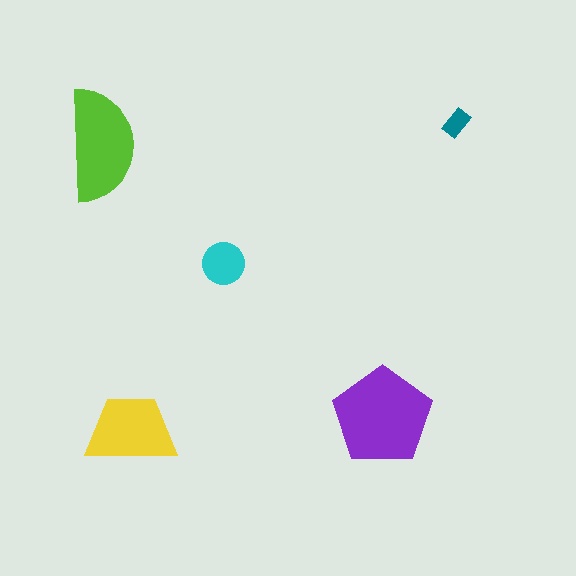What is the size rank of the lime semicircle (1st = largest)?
2nd.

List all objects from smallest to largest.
The teal rectangle, the cyan circle, the yellow trapezoid, the lime semicircle, the purple pentagon.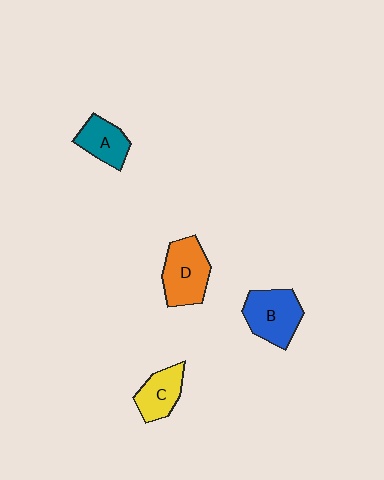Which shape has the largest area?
Shape D (orange).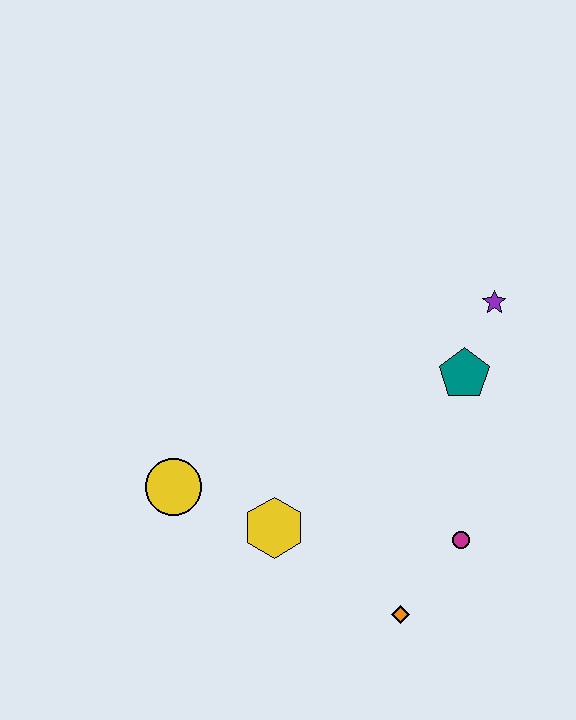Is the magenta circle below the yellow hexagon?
Yes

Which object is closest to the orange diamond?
The magenta circle is closest to the orange diamond.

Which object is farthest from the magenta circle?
The yellow circle is farthest from the magenta circle.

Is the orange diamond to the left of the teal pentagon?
Yes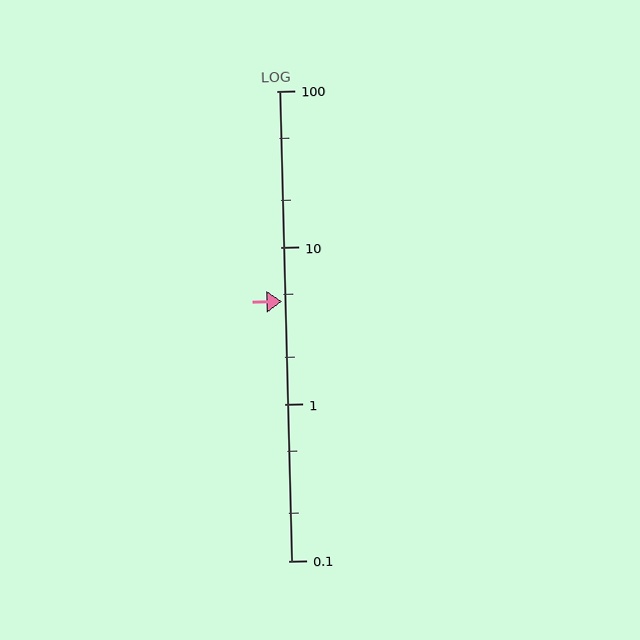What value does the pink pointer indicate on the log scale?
The pointer indicates approximately 4.5.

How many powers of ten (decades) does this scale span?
The scale spans 3 decades, from 0.1 to 100.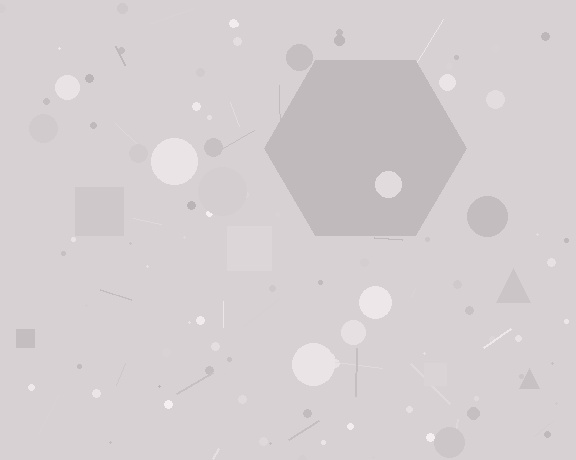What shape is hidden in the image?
A hexagon is hidden in the image.